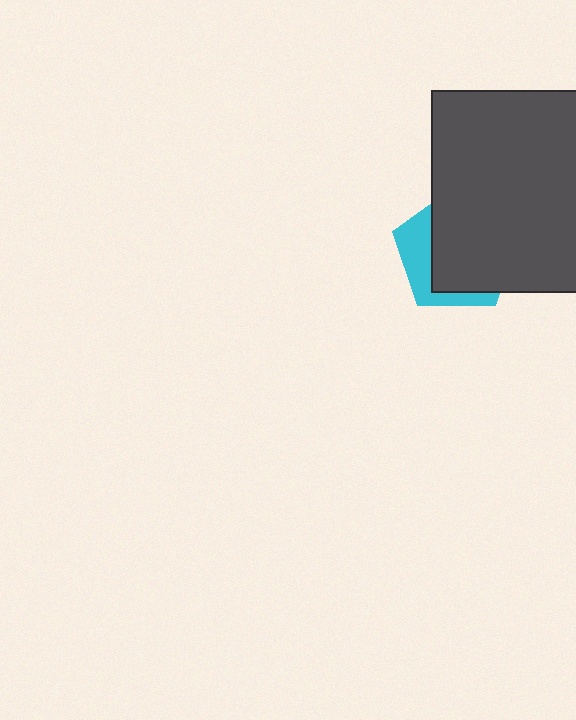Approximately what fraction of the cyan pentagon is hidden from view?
Roughly 68% of the cyan pentagon is hidden behind the dark gray square.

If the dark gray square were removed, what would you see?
You would see the complete cyan pentagon.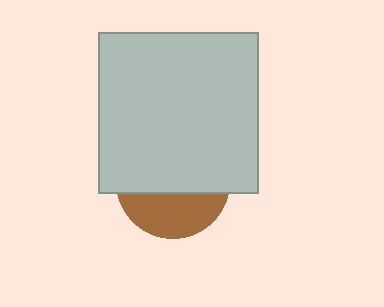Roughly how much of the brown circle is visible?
A small part of it is visible (roughly 37%).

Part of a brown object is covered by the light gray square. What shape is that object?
It is a circle.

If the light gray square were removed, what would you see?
You would see the complete brown circle.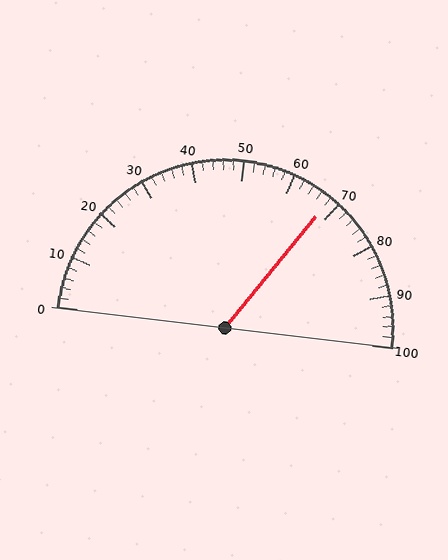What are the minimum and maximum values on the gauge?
The gauge ranges from 0 to 100.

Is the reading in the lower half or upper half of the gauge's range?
The reading is in the upper half of the range (0 to 100).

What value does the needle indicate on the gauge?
The needle indicates approximately 68.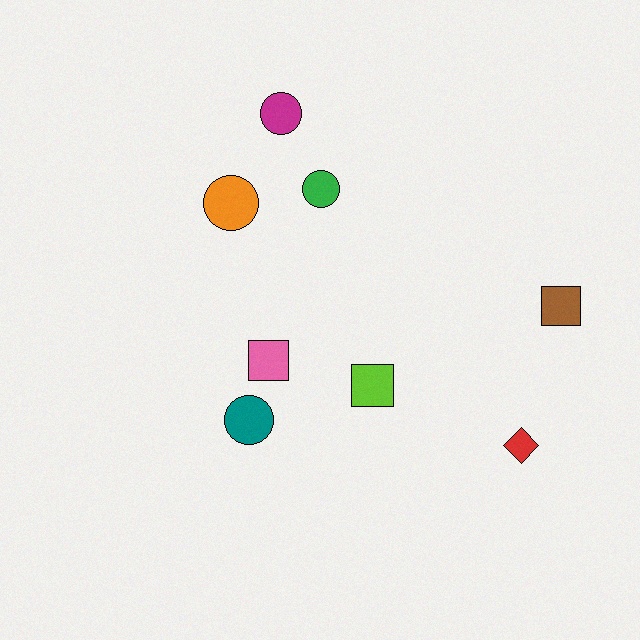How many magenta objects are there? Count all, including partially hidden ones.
There is 1 magenta object.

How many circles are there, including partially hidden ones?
There are 4 circles.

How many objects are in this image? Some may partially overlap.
There are 8 objects.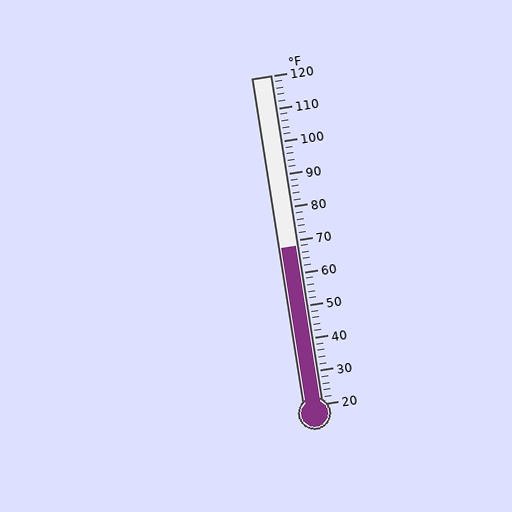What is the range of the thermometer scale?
The thermometer scale ranges from 20°F to 120°F.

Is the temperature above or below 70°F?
The temperature is below 70°F.